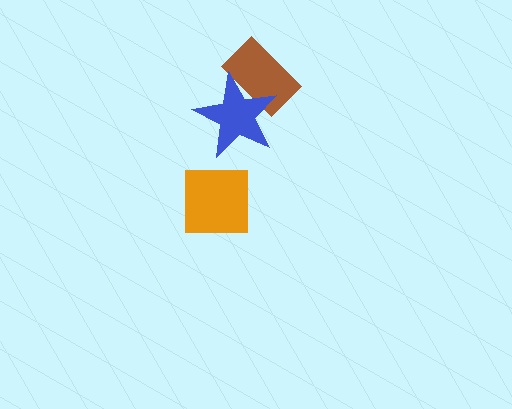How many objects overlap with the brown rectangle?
1 object overlaps with the brown rectangle.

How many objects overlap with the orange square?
0 objects overlap with the orange square.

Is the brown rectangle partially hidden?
Yes, it is partially covered by another shape.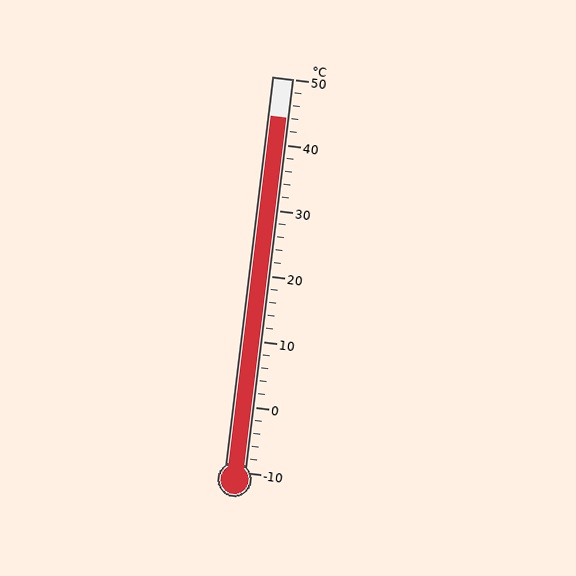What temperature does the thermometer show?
The thermometer shows approximately 44°C.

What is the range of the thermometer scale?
The thermometer scale ranges from -10°C to 50°C.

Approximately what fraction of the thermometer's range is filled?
The thermometer is filled to approximately 90% of its range.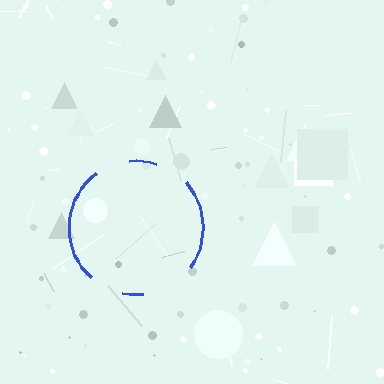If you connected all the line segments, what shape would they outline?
They would outline a circle.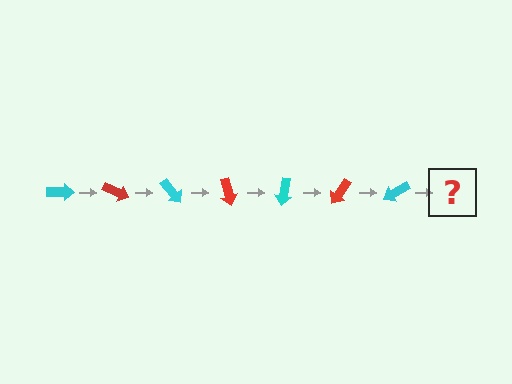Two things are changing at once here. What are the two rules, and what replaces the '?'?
The two rules are that it rotates 25 degrees each step and the color cycles through cyan and red. The '?' should be a red arrow, rotated 175 degrees from the start.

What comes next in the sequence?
The next element should be a red arrow, rotated 175 degrees from the start.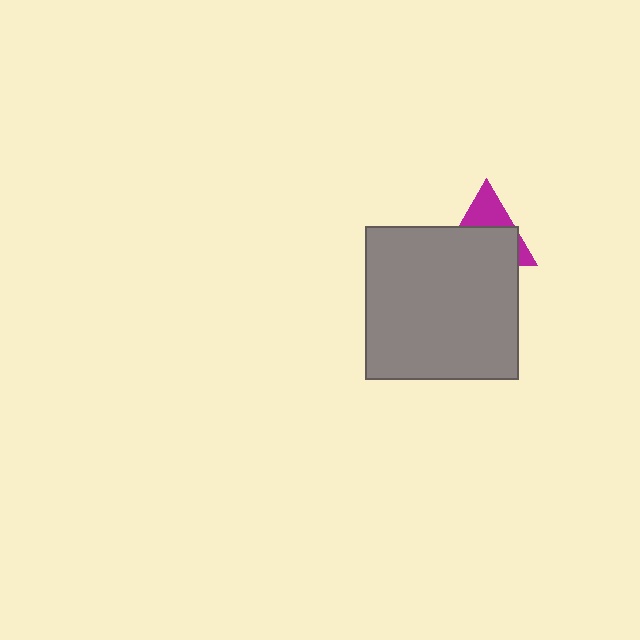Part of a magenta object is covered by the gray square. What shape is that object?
It is a triangle.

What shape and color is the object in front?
The object in front is a gray square.